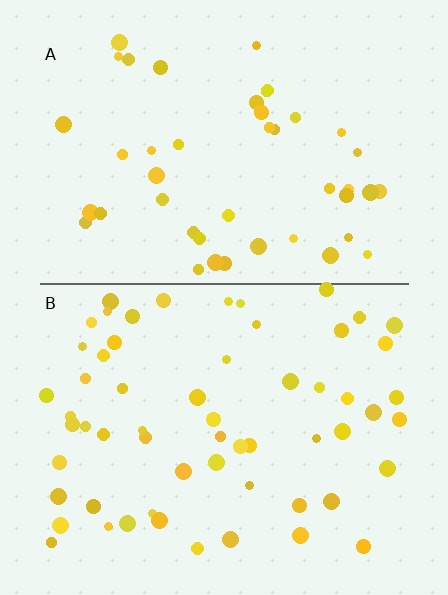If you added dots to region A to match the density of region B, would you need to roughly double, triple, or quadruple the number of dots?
Approximately double.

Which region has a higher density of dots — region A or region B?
B (the bottom).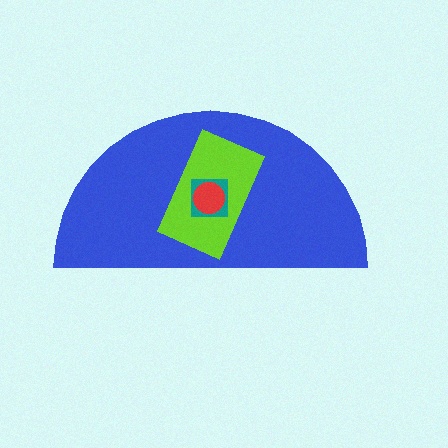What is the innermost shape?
The red circle.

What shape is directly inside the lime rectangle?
The teal square.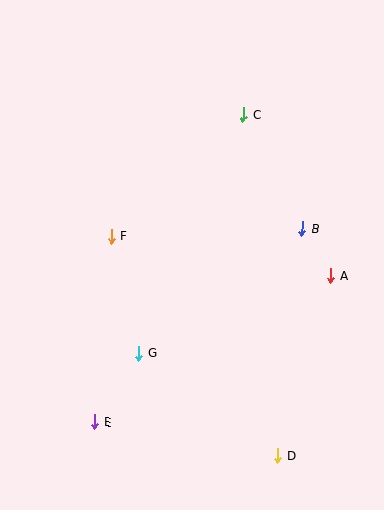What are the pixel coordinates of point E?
Point E is at (95, 422).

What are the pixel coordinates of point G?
Point G is at (139, 353).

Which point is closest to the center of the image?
Point F at (112, 236) is closest to the center.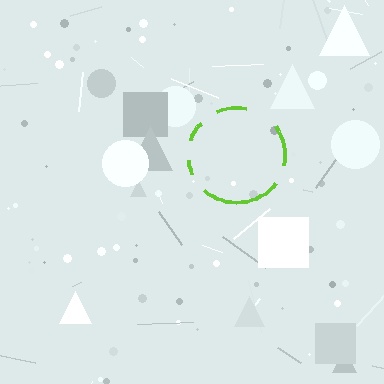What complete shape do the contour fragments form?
The contour fragments form a circle.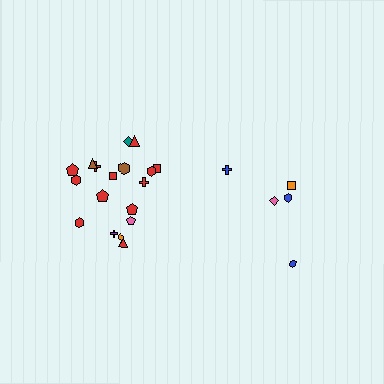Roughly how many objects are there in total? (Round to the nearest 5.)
Roughly 25 objects in total.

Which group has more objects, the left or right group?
The left group.